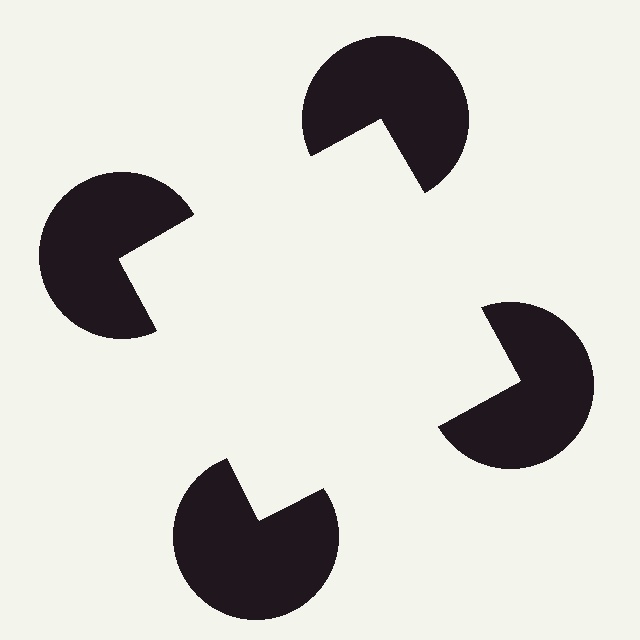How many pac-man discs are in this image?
There are 4 — one at each vertex of the illusory square.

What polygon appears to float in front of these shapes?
An illusory square — its edges are inferred from the aligned wedge cuts in the pac-man discs, not physically drawn.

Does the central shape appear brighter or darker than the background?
It typically appears slightly brighter than the background, even though no actual brightness change is drawn.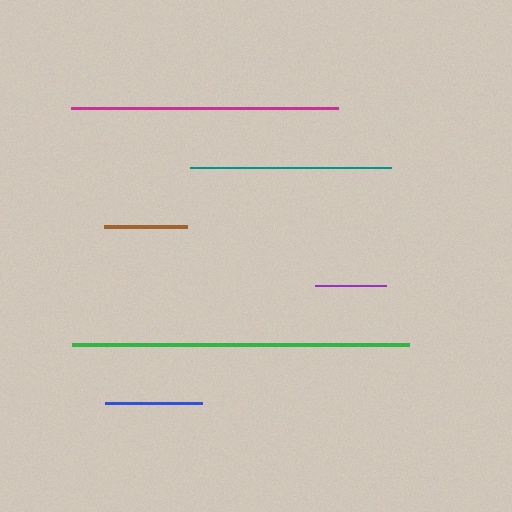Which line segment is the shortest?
The purple line is the shortest at approximately 71 pixels.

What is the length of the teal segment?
The teal segment is approximately 201 pixels long.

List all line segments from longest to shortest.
From longest to shortest: green, magenta, teal, blue, brown, purple.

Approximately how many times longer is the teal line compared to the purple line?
The teal line is approximately 2.8 times the length of the purple line.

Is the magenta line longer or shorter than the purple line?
The magenta line is longer than the purple line.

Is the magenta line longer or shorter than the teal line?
The magenta line is longer than the teal line.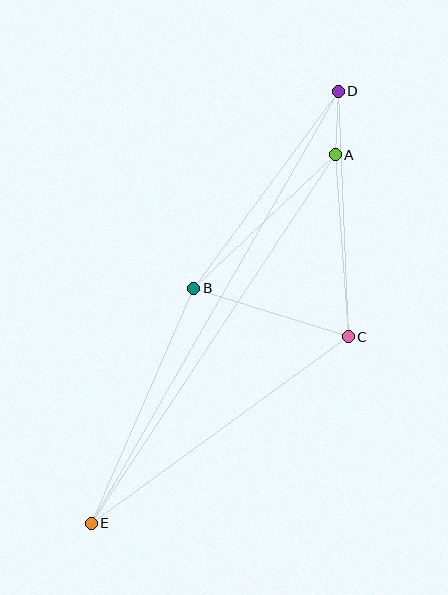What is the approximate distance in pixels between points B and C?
The distance between B and C is approximately 162 pixels.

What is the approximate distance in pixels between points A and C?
The distance between A and C is approximately 183 pixels.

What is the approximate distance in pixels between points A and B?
The distance between A and B is approximately 194 pixels.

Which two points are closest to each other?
Points A and D are closest to each other.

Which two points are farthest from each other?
Points D and E are farthest from each other.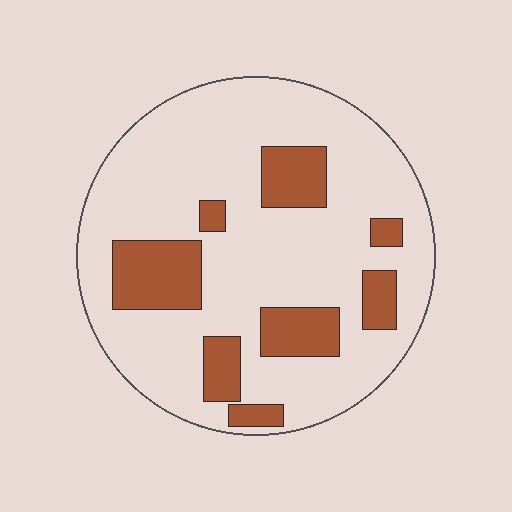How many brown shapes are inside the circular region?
8.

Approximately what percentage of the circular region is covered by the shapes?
Approximately 20%.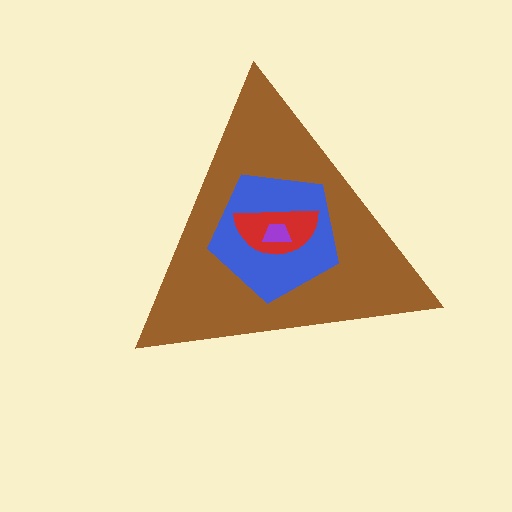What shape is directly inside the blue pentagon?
The red semicircle.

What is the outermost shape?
The brown triangle.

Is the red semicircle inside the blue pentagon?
Yes.